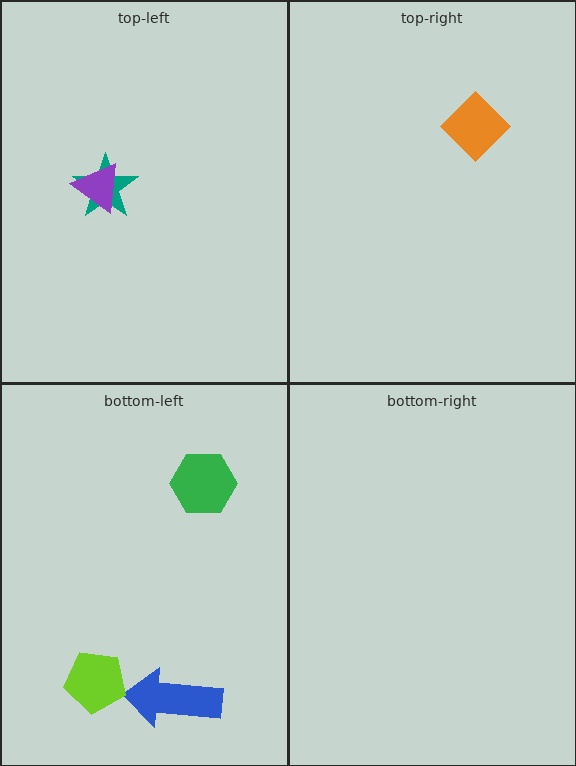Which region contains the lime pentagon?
The bottom-left region.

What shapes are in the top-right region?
The orange diamond.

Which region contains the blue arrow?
The bottom-left region.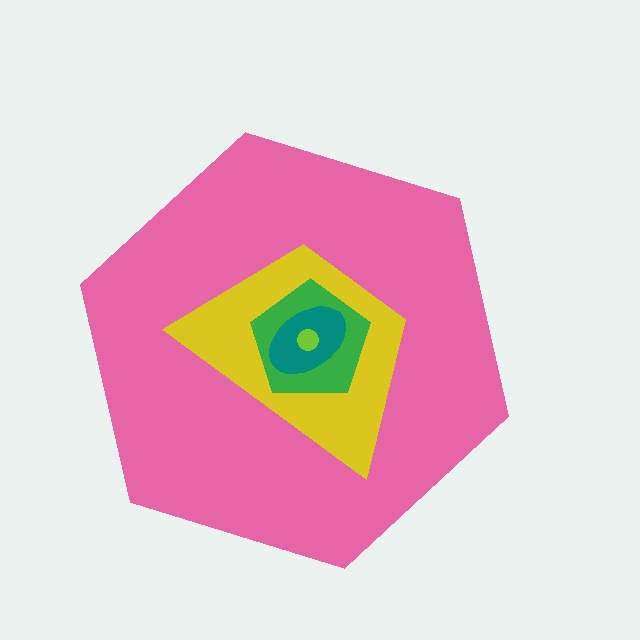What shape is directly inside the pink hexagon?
The yellow trapezoid.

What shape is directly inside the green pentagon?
The teal ellipse.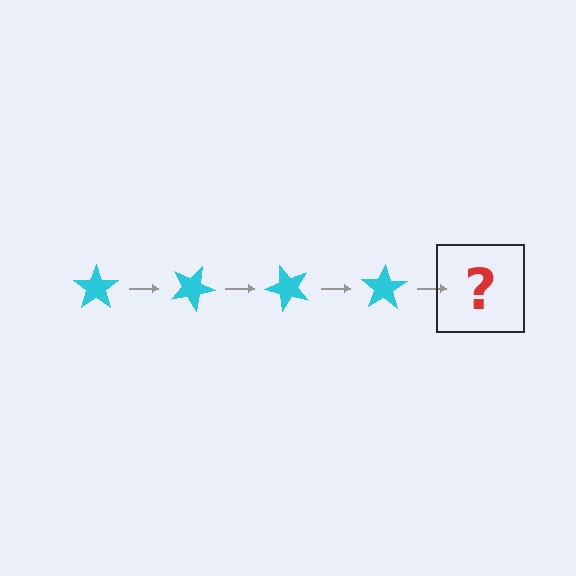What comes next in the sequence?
The next element should be a cyan star rotated 100 degrees.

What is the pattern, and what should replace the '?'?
The pattern is that the star rotates 25 degrees each step. The '?' should be a cyan star rotated 100 degrees.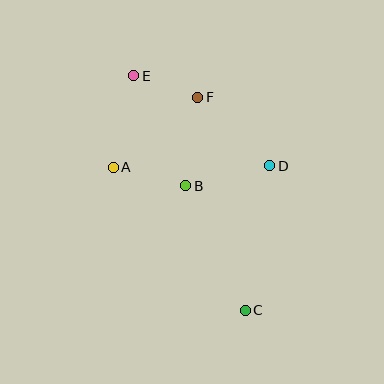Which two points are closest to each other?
Points E and F are closest to each other.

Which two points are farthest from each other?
Points C and E are farthest from each other.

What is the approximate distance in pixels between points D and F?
The distance between D and F is approximately 100 pixels.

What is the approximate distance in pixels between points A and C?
The distance between A and C is approximately 195 pixels.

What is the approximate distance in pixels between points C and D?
The distance between C and D is approximately 146 pixels.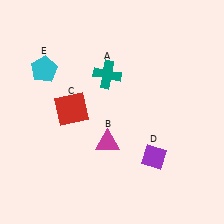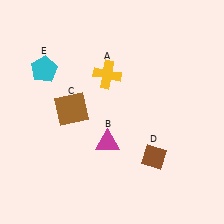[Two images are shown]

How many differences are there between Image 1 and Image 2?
There are 3 differences between the two images.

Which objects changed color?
A changed from teal to yellow. C changed from red to brown. D changed from purple to brown.